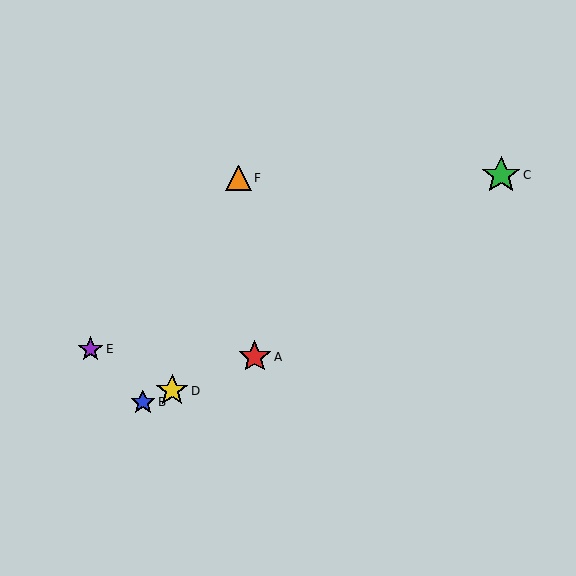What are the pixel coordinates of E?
Object E is at (91, 349).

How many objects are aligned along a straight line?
3 objects (A, B, D) are aligned along a straight line.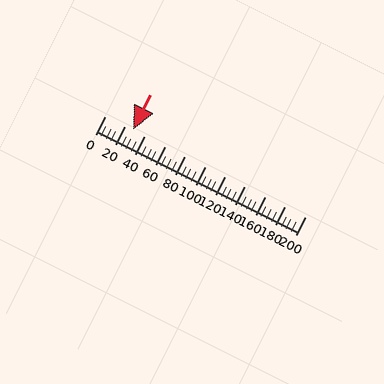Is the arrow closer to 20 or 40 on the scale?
The arrow is closer to 20.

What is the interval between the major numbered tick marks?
The major tick marks are spaced 20 units apart.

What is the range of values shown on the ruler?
The ruler shows values from 0 to 200.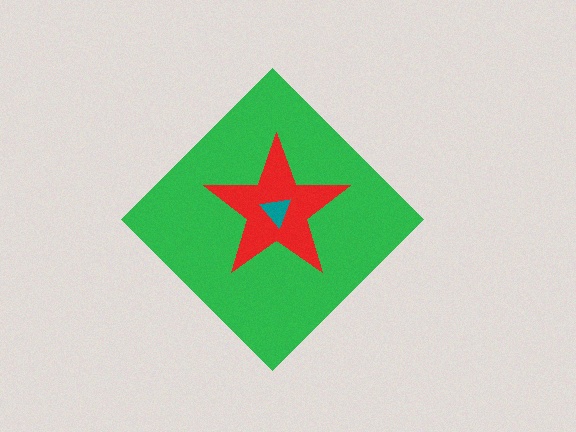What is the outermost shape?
The green diamond.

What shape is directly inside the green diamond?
The red star.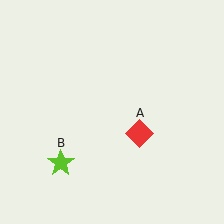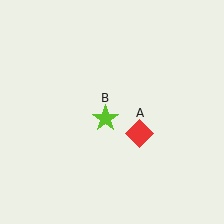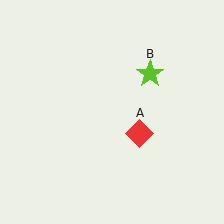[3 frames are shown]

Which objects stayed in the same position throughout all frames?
Red diamond (object A) remained stationary.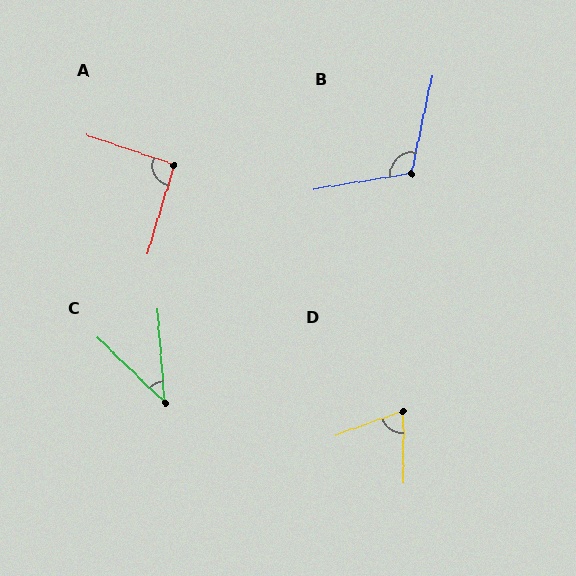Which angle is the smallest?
C, at approximately 42 degrees.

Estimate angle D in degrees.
Approximately 70 degrees.